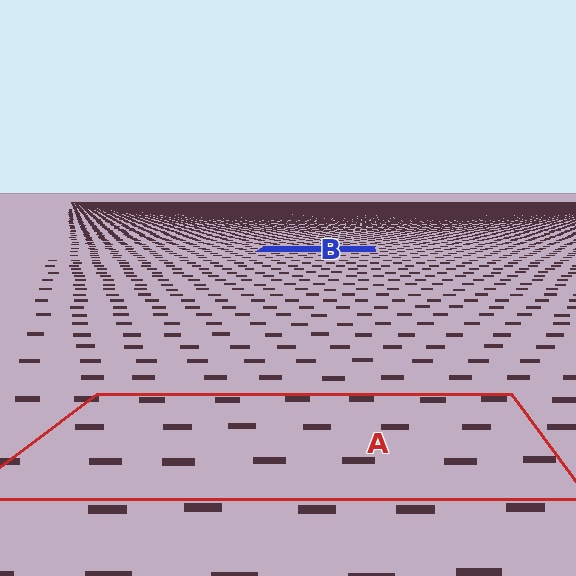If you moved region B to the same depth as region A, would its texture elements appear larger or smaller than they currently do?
They would appear larger. At a closer depth, the same texture elements are projected at a bigger on-screen size.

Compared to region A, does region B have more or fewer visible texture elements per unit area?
Region B has more texture elements per unit area — they are packed more densely because it is farther away.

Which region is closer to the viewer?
Region A is closer. The texture elements there are larger and more spread out.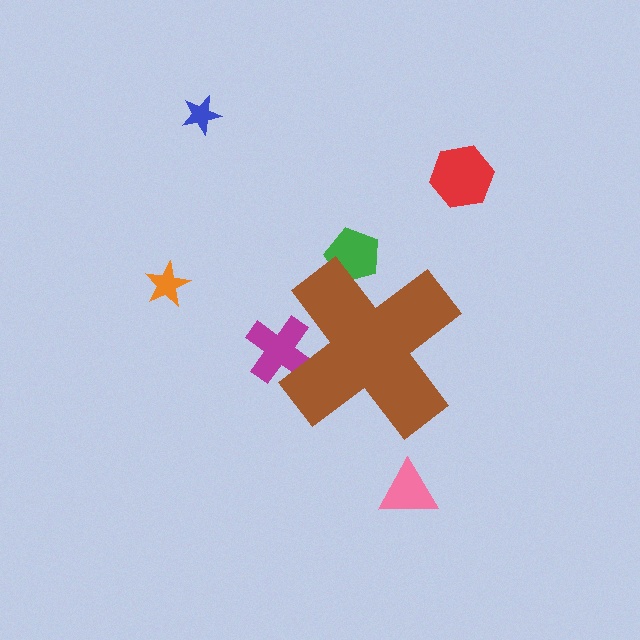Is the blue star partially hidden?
No, the blue star is fully visible.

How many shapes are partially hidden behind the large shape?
2 shapes are partially hidden.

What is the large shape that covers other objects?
A brown cross.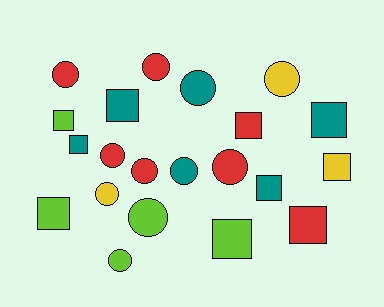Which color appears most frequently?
Red, with 7 objects.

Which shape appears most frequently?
Circle, with 11 objects.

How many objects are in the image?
There are 21 objects.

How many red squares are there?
There are 2 red squares.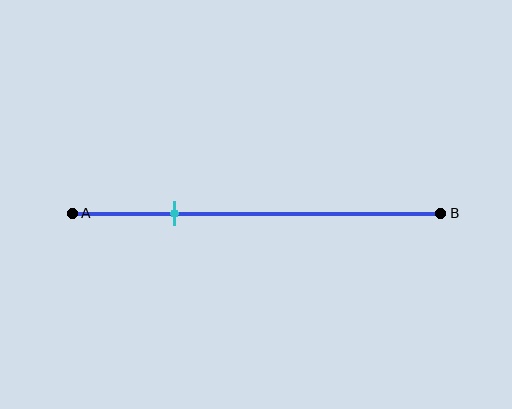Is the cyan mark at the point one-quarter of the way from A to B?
Yes, the mark is approximately at the one-quarter point.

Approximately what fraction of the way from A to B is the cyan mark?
The cyan mark is approximately 30% of the way from A to B.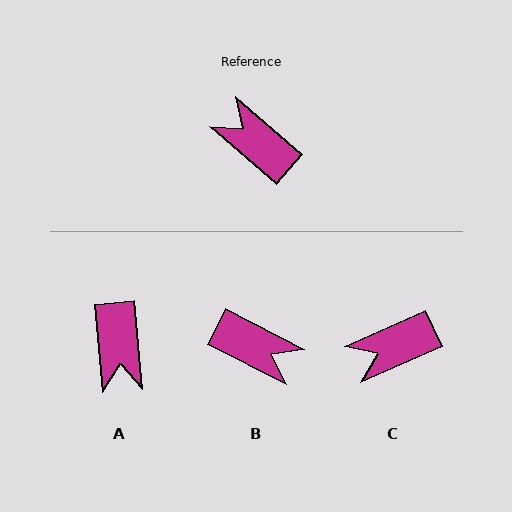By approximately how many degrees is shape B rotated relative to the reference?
Approximately 166 degrees clockwise.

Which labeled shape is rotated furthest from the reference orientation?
B, about 166 degrees away.